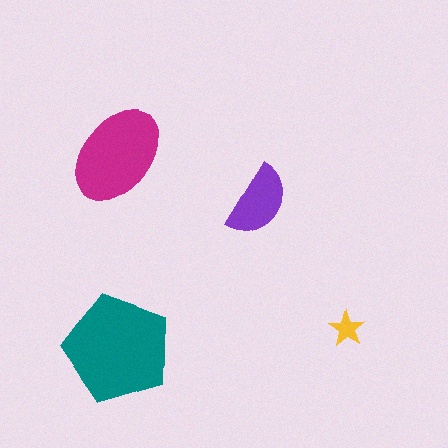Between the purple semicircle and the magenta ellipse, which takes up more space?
The magenta ellipse.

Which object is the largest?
The teal pentagon.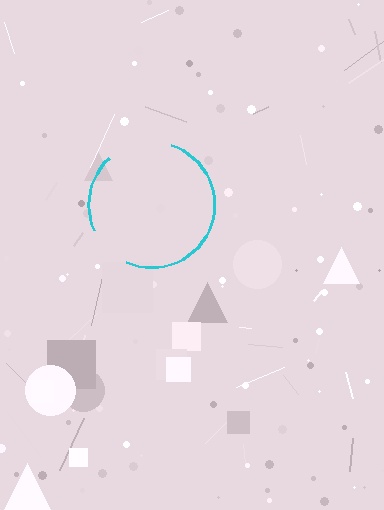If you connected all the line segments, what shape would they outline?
They would outline a circle.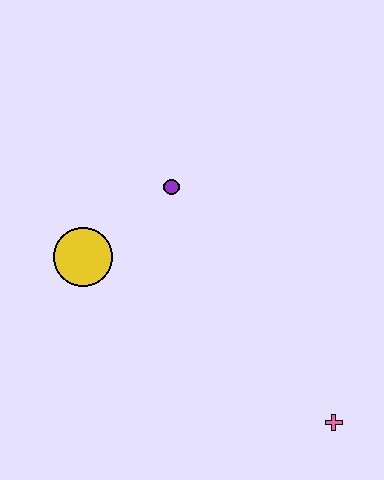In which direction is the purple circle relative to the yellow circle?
The purple circle is to the right of the yellow circle.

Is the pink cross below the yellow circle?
Yes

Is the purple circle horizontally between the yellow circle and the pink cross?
Yes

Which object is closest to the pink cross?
The purple circle is closest to the pink cross.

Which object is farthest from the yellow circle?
The pink cross is farthest from the yellow circle.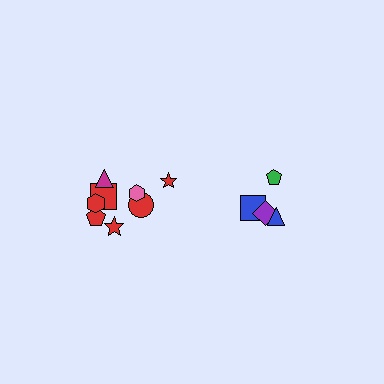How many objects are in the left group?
There are 8 objects.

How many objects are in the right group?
There are 4 objects.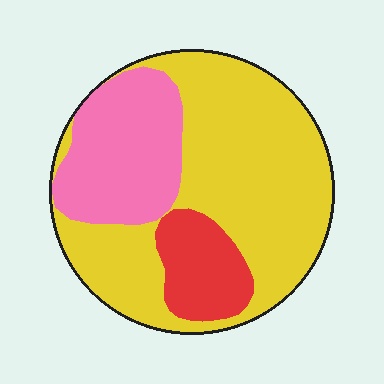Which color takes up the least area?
Red, at roughly 15%.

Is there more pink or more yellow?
Yellow.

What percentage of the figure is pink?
Pink takes up about one quarter (1/4) of the figure.